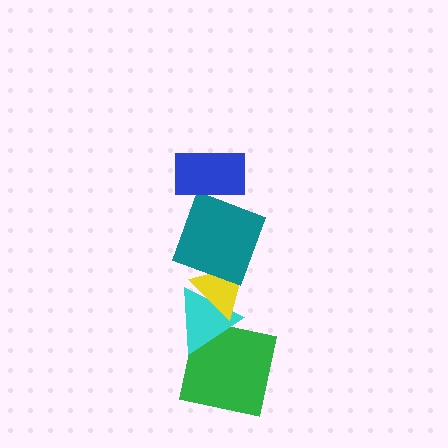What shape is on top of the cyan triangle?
The yellow triangle is on top of the cyan triangle.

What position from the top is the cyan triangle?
The cyan triangle is 4th from the top.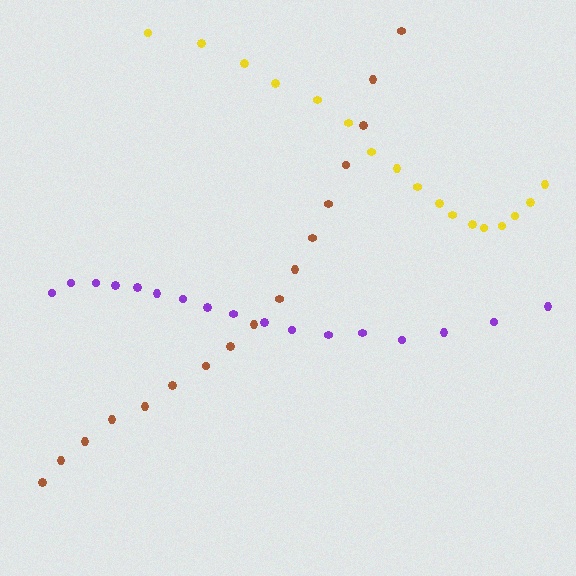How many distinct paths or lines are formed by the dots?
There are 3 distinct paths.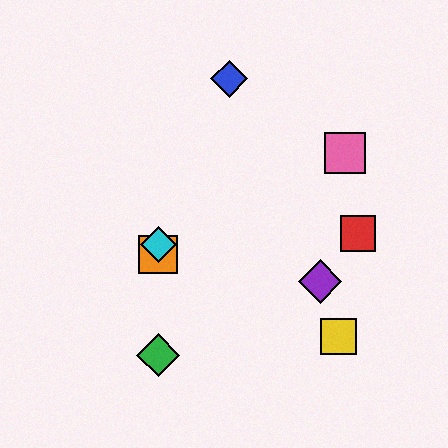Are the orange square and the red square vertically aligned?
No, the orange square is at x≈158 and the red square is at x≈358.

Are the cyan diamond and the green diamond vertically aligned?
Yes, both are at x≈158.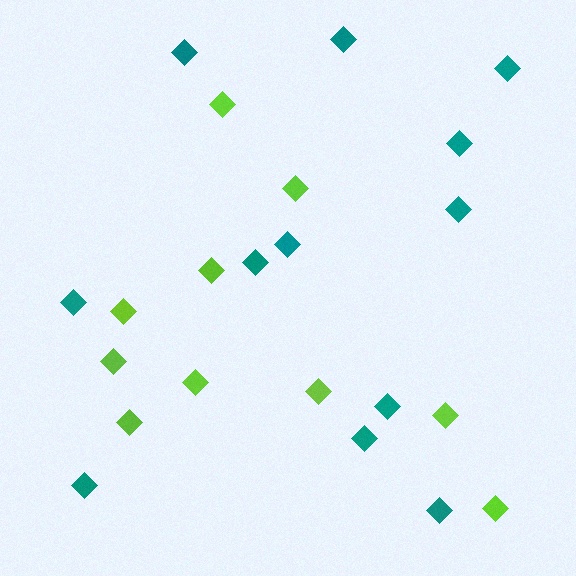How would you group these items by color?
There are 2 groups: one group of lime diamonds (10) and one group of teal diamonds (12).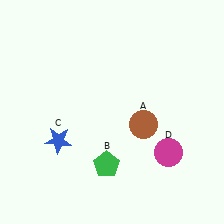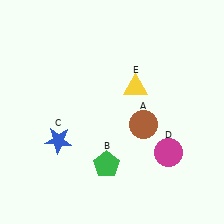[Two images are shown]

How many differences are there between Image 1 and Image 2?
There is 1 difference between the two images.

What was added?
A yellow triangle (E) was added in Image 2.